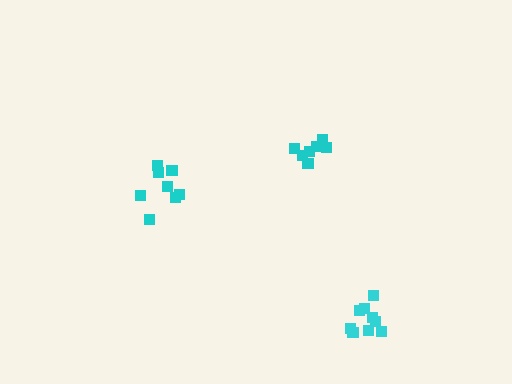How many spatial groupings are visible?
There are 3 spatial groupings.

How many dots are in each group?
Group 1: 8 dots, Group 2: 9 dots, Group 3: 7 dots (24 total).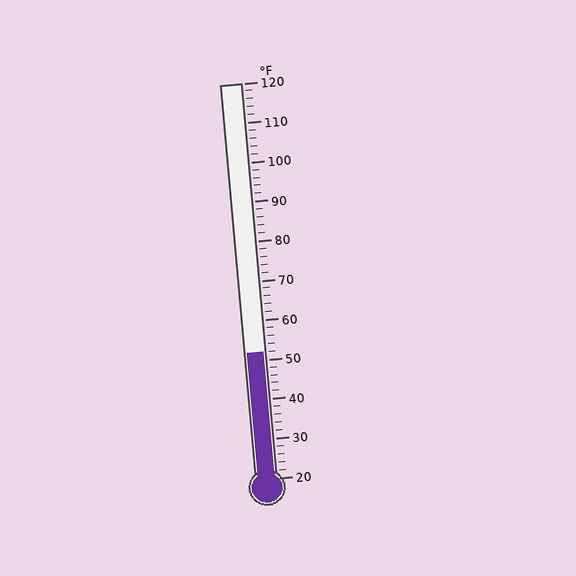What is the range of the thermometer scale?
The thermometer scale ranges from 20°F to 120°F.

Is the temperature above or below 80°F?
The temperature is below 80°F.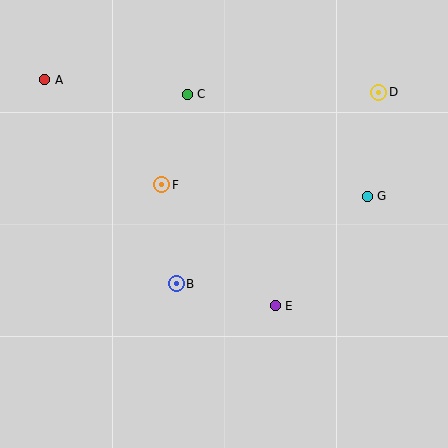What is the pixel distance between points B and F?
The distance between B and F is 100 pixels.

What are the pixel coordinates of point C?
Point C is at (187, 94).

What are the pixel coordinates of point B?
Point B is at (176, 284).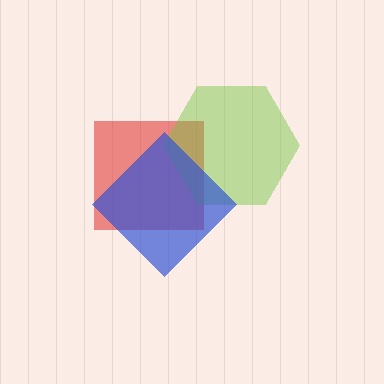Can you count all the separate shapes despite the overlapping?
Yes, there are 3 separate shapes.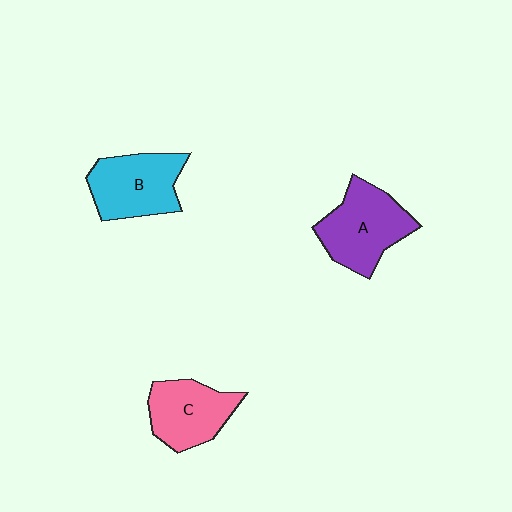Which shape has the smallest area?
Shape C (pink).